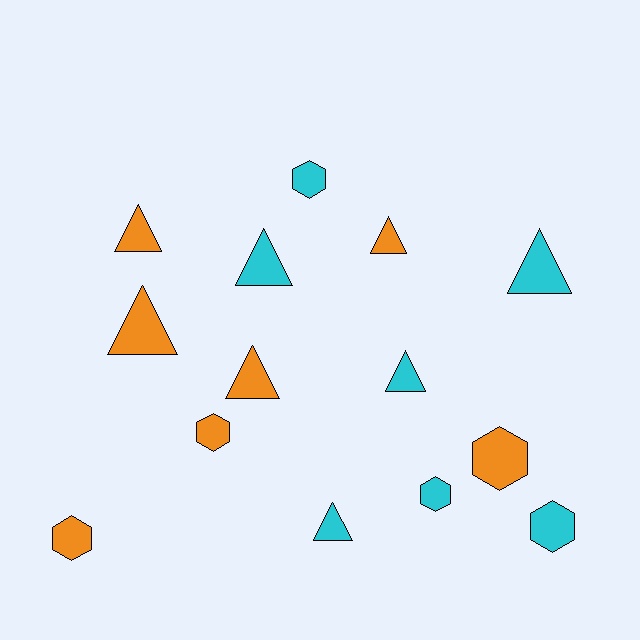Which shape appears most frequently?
Triangle, with 8 objects.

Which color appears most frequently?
Cyan, with 7 objects.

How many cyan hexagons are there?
There are 3 cyan hexagons.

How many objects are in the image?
There are 14 objects.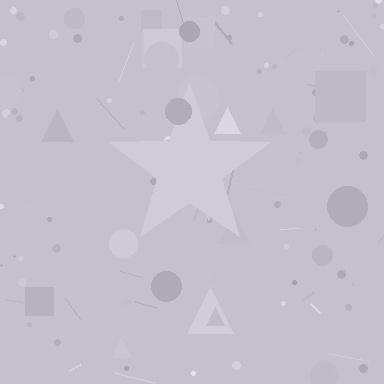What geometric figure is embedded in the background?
A star is embedded in the background.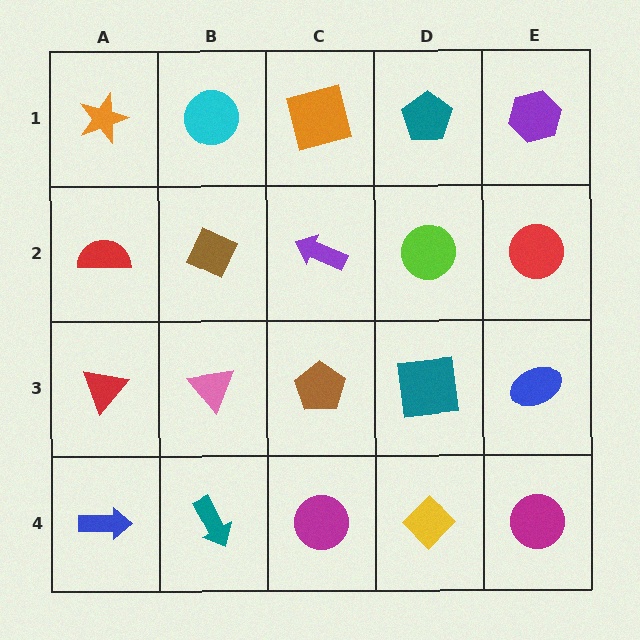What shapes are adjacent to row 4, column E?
A blue ellipse (row 3, column E), a yellow diamond (row 4, column D).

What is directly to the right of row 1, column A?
A cyan circle.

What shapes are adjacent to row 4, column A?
A red triangle (row 3, column A), a teal arrow (row 4, column B).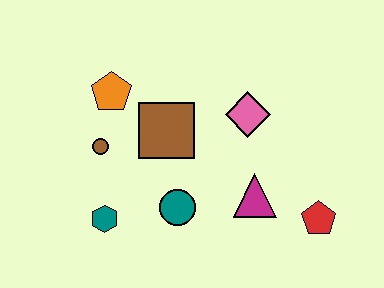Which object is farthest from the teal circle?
The red pentagon is farthest from the teal circle.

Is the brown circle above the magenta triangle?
Yes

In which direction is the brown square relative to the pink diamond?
The brown square is to the left of the pink diamond.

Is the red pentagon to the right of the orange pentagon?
Yes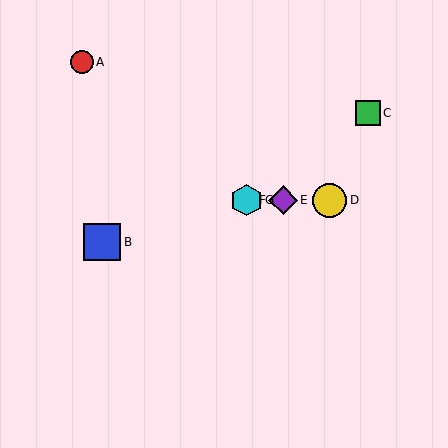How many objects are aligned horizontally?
4 objects (D, E, F, G) are aligned horizontally.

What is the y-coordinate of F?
Object F is at y≈200.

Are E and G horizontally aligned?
Yes, both are at y≈200.